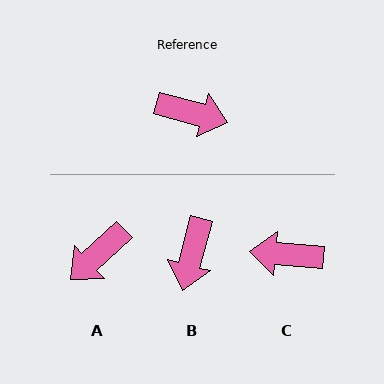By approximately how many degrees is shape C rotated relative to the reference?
Approximately 169 degrees clockwise.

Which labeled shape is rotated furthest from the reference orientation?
C, about 169 degrees away.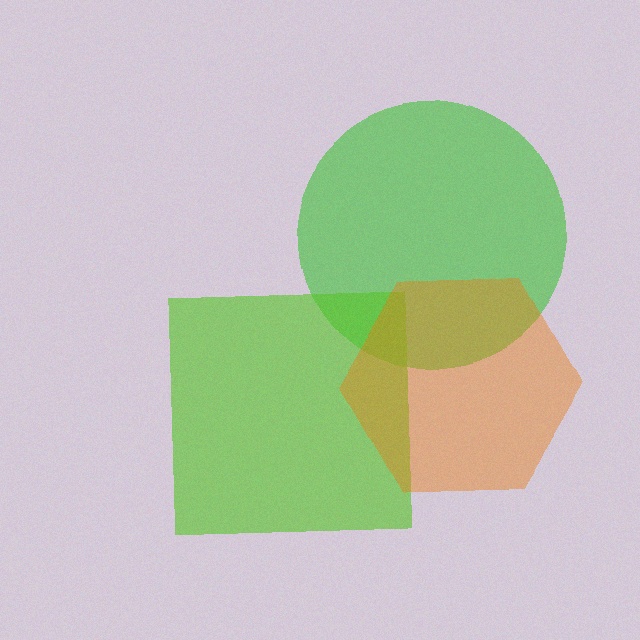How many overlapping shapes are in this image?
There are 3 overlapping shapes in the image.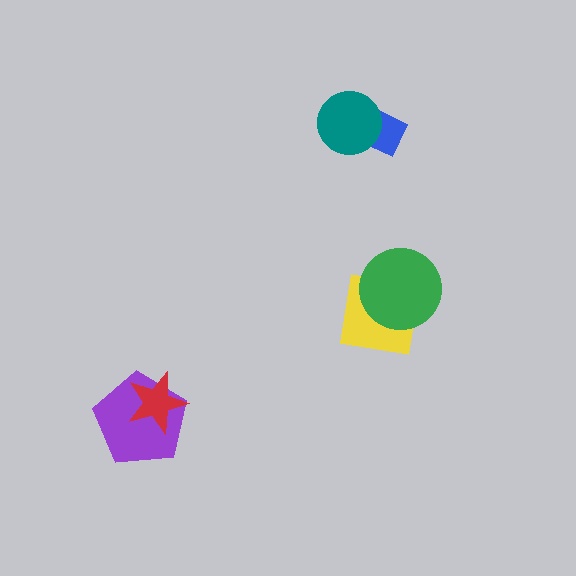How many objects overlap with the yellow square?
1 object overlaps with the yellow square.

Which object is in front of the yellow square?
The green circle is in front of the yellow square.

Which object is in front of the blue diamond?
The teal circle is in front of the blue diamond.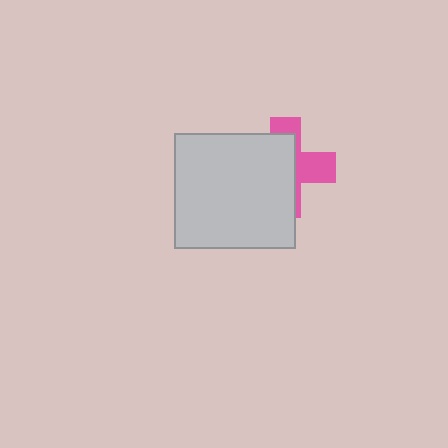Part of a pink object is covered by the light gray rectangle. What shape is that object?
It is a cross.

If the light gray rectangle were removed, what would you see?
You would see the complete pink cross.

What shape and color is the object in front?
The object in front is a light gray rectangle.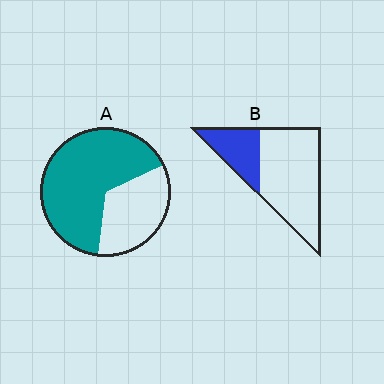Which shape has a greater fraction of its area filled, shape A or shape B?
Shape A.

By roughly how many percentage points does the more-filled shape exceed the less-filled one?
By roughly 35 percentage points (A over B).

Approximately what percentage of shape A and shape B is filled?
A is approximately 65% and B is approximately 30%.